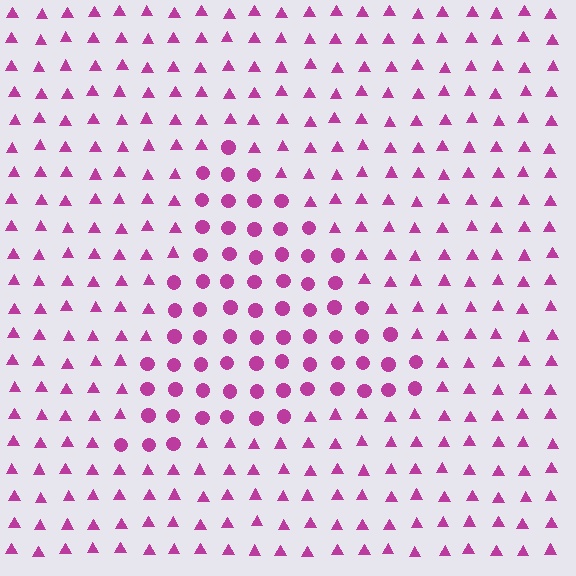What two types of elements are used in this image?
The image uses circles inside the triangle region and triangles outside it.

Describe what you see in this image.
The image is filled with small magenta elements arranged in a uniform grid. A triangle-shaped region contains circles, while the surrounding area contains triangles. The boundary is defined purely by the change in element shape.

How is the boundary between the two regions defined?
The boundary is defined by a change in element shape: circles inside vs. triangles outside. All elements share the same color and spacing.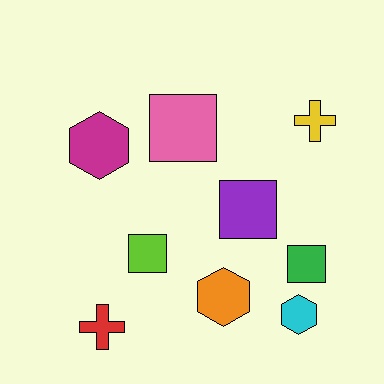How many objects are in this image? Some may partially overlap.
There are 9 objects.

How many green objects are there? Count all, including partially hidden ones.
There is 1 green object.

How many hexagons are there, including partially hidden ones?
There are 3 hexagons.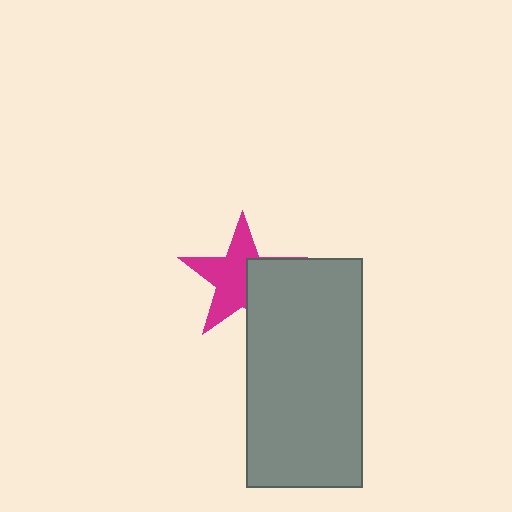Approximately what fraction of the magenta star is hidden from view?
Roughly 40% of the magenta star is hidden behind the gray rectangle.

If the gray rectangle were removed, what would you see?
You would see the complete magenta star.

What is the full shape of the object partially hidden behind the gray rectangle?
The partially hidden object is a magenta star.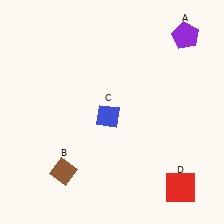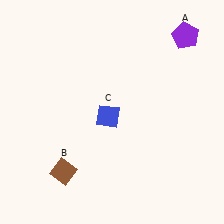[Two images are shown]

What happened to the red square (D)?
The red square (D) was removed in Image 2. It was in the bottom-right area of Image 1.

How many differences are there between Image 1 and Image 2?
There is 1 difference between the two images.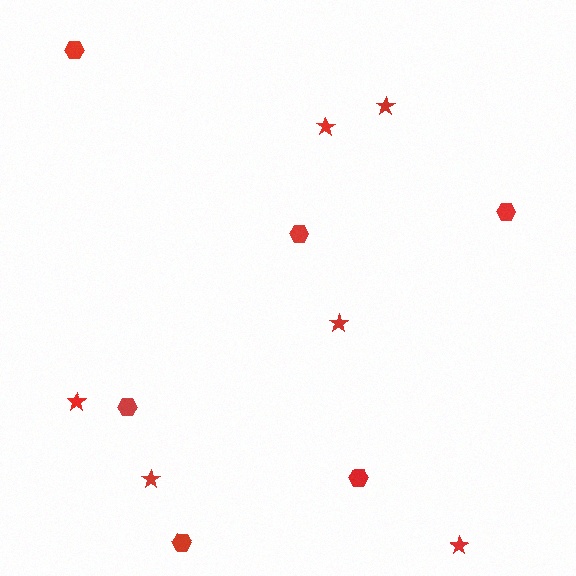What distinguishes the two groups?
There are 2 groups: one group of stars (6) and one group of hexagons (6).